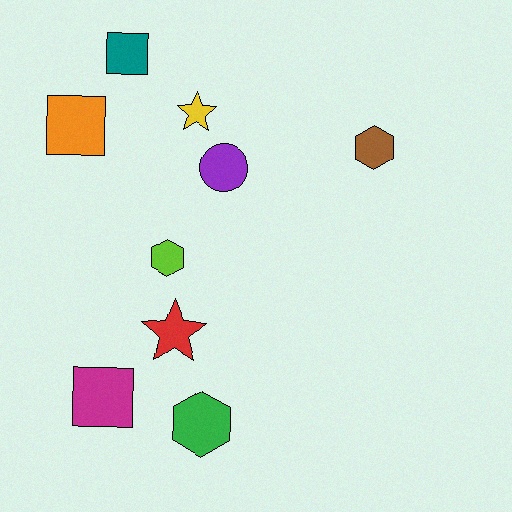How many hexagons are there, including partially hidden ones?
There are 3 hexagons.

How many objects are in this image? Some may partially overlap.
There are 9 objects.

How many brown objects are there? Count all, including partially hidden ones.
There is 1 brown object.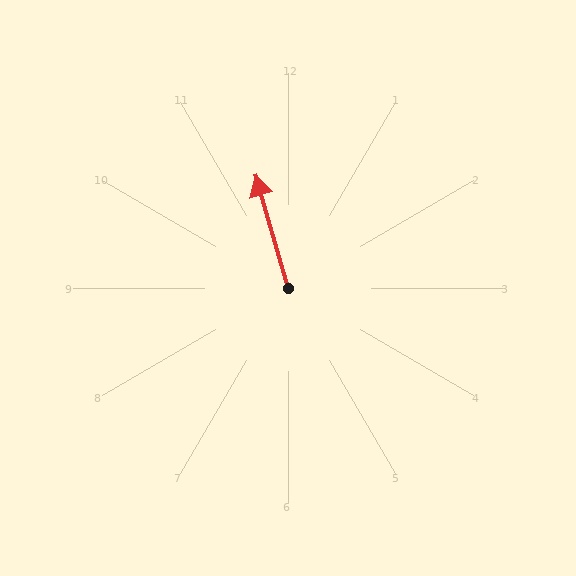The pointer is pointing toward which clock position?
Roughly 11 o'clock.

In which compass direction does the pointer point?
North.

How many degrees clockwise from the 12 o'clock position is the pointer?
Approximately 344 degrees.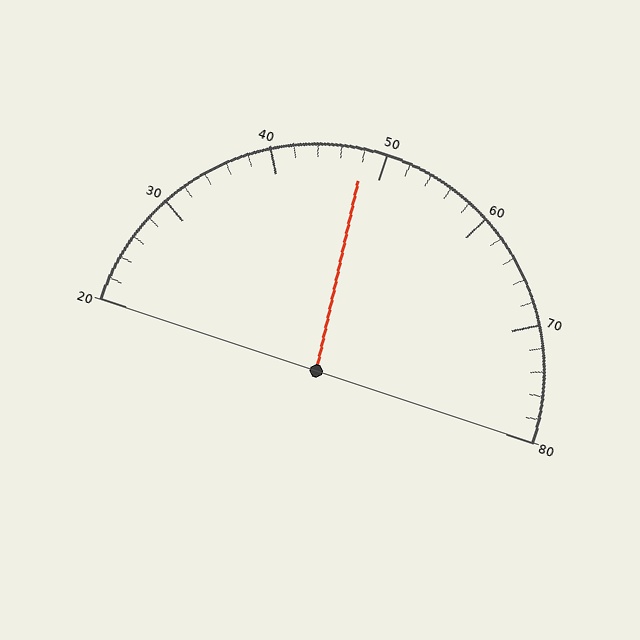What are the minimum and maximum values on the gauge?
The gauge ranges from 20 to 80.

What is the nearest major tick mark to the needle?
The nearest major tick mark is 50.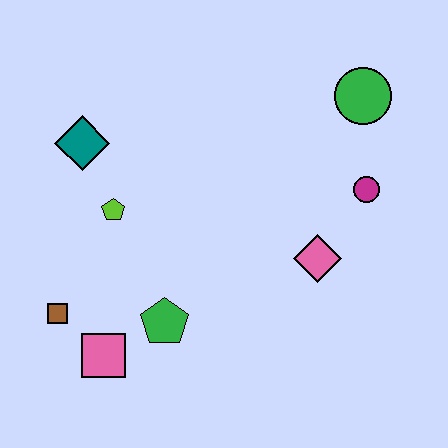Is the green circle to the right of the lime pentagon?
Yes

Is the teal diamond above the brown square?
Yes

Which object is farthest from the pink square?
The green circle is farthest from the pink square.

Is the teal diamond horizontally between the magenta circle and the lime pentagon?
No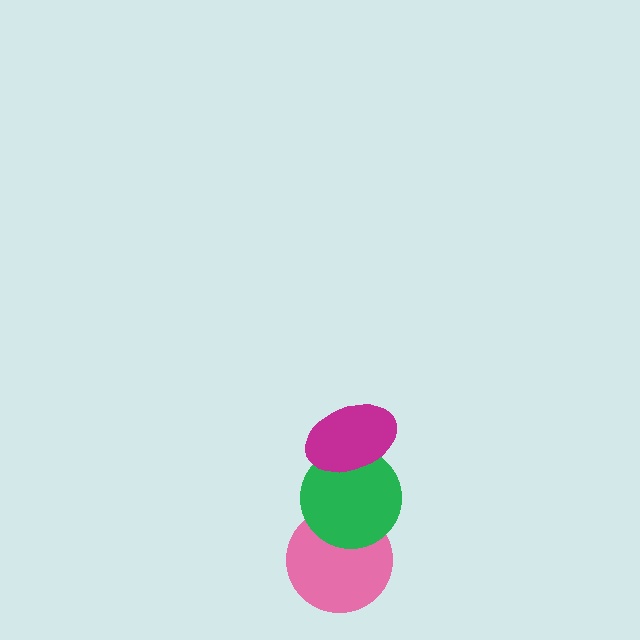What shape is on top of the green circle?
The magenta ellipse is on top of the green circle.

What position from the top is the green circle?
The green circle is 2nd from the top.